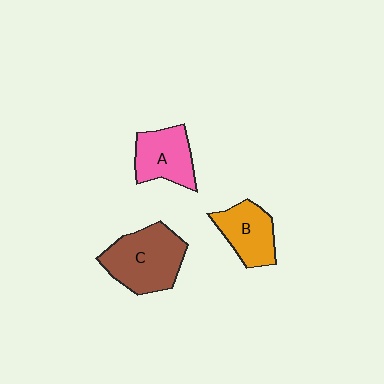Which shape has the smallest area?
Shape B (orange).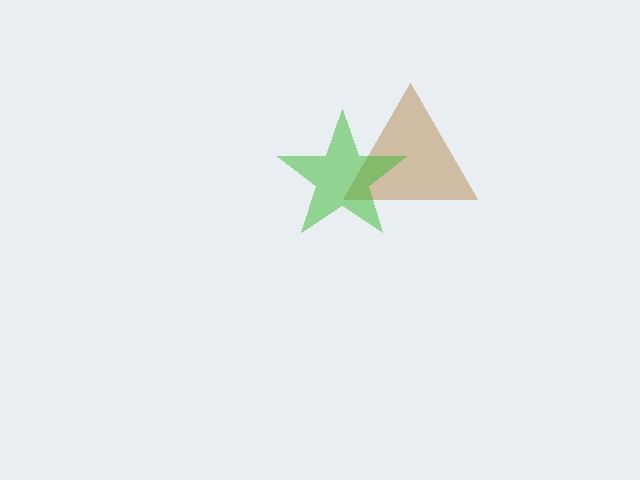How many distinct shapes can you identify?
There are 2 distinct shapes: a brown triangle, a green star.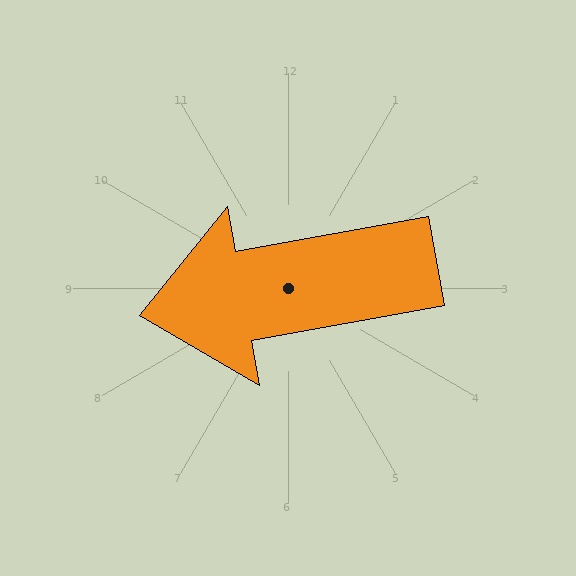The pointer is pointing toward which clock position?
Roughly 9 o'clock.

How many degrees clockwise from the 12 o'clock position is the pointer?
Approximately 260 degrees.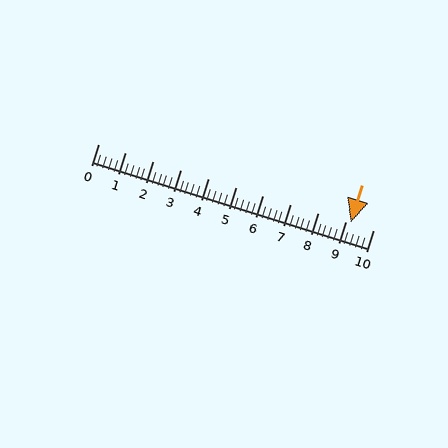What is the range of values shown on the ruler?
The ruler shows values from 0 to 10.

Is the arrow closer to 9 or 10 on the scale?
The arrow is closer to 9.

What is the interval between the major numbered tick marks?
The major tick marks are spaced 1 units apart.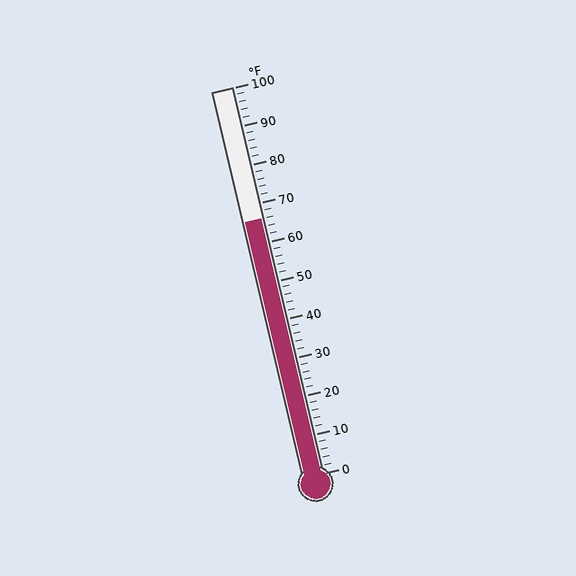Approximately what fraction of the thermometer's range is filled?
The thermometer is filled to approximately 65% of its range.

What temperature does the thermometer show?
The thermometer shows approximately 66°F.